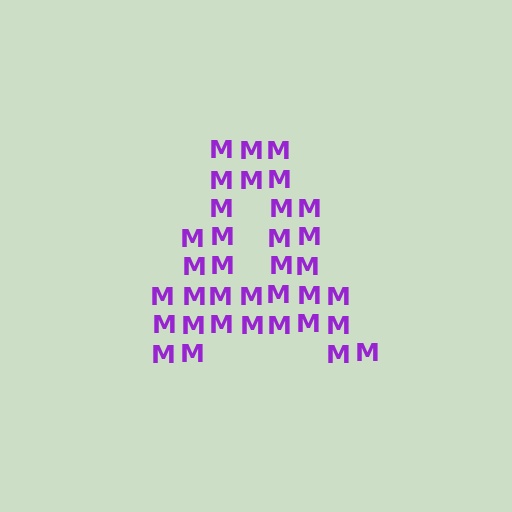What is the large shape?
The large shape is the letter A.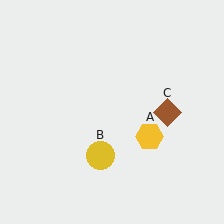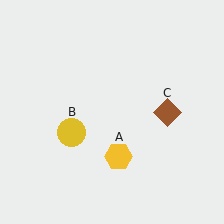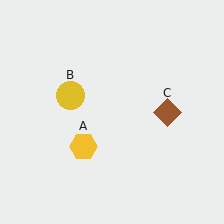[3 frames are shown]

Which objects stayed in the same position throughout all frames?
Brown diamond (object C) remained stationary.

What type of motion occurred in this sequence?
The yellow hexagon (object A), yellow circle (object B) rotated clockwise around the center of the scene.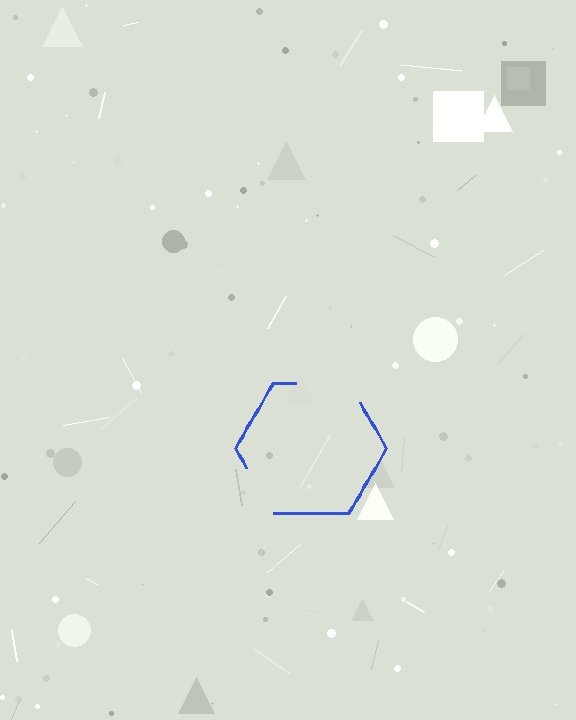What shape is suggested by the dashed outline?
The dashed outline suggests a hexagon.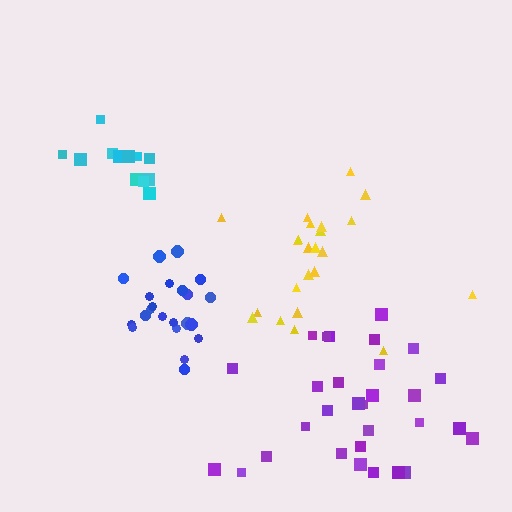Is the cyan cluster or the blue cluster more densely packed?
Blue.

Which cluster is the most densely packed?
Blue.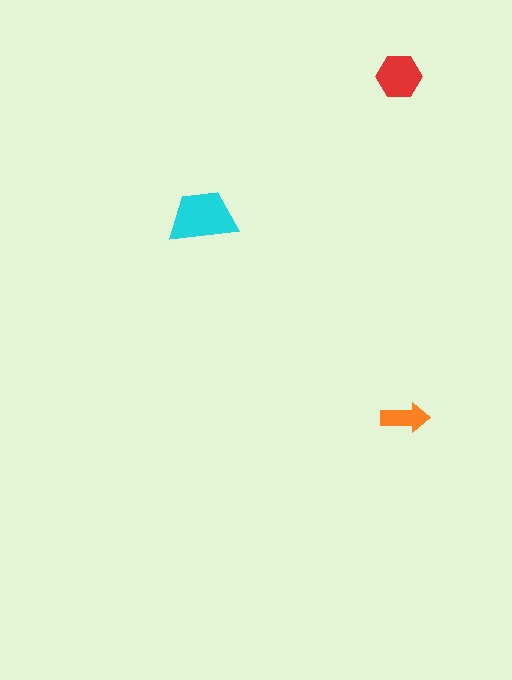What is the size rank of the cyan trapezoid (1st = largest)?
1st.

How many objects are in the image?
There are 3 objects in the image.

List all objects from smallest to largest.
The orange arrow, the red hexagon, the cyan trapezoid.